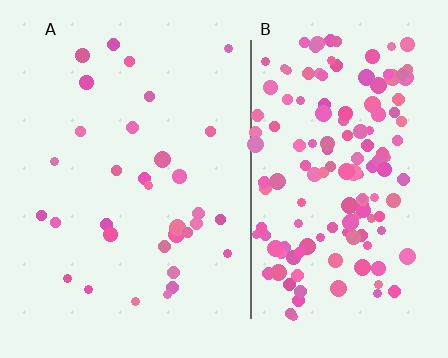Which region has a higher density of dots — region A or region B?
B (the right).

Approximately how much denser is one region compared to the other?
Approximately 4.6× — region B over region A.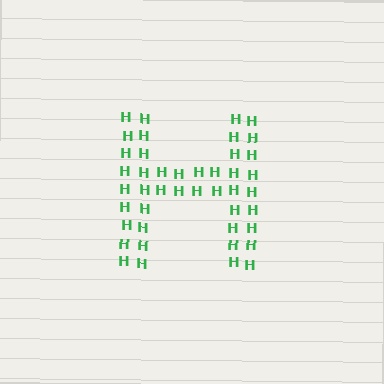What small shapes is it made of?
It is made of small letter H's.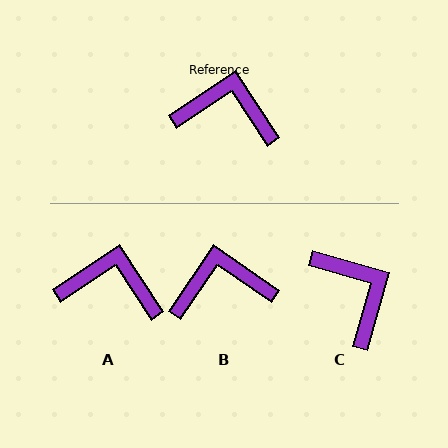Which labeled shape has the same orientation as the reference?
A.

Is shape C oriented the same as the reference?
No, it is off by about 50 degrees.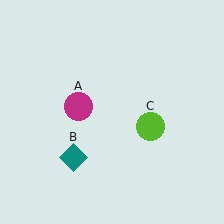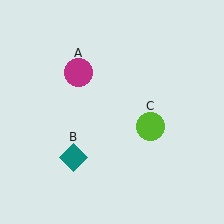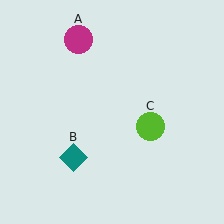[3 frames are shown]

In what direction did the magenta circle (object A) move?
The magenta circle (object A) moved up.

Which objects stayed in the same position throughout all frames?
Teal diamond (object B) and lime circle (object C) remained stationary.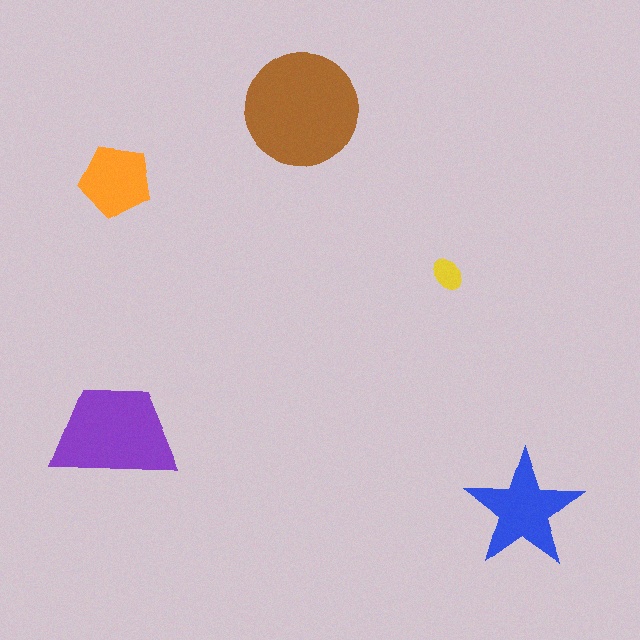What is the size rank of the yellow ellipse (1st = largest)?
5th.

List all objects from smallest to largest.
The yellow ellipse, the orange pentagon, the blue star, the purple trapezoid, the brown circle.